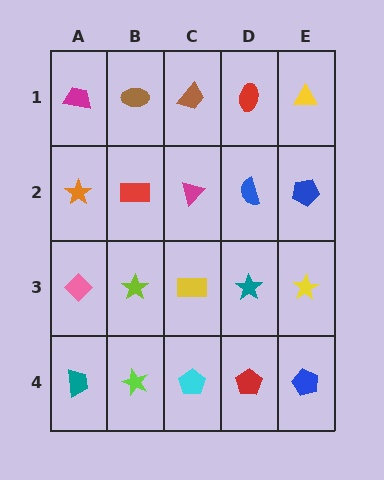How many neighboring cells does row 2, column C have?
4.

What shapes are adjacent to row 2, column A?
A magenta trapezoid (row 1, column A), a pink diamond (row 3, column A), a red rectangle (row 2, column B).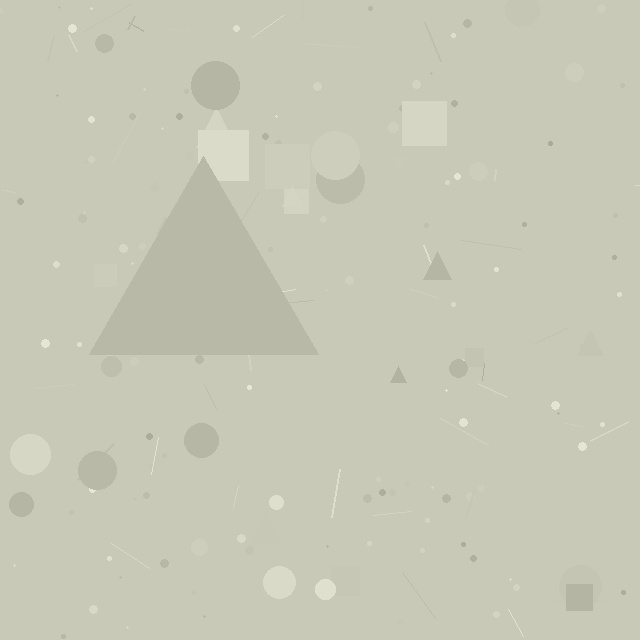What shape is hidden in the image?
A triangle is hidden in the image.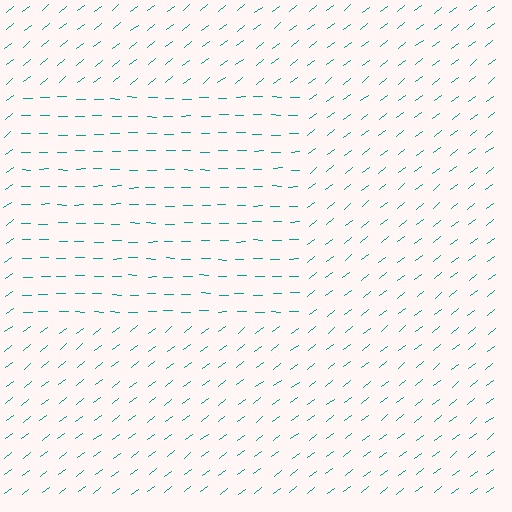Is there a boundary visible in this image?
Yes, there is a texture boundary formed by a change in line orientation.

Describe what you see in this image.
The image is filled with small teal line segments. A rectangle region in the image has lines oriented differently from the surrounding lines, creating a visible texture boundary.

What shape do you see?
I see a rectangle.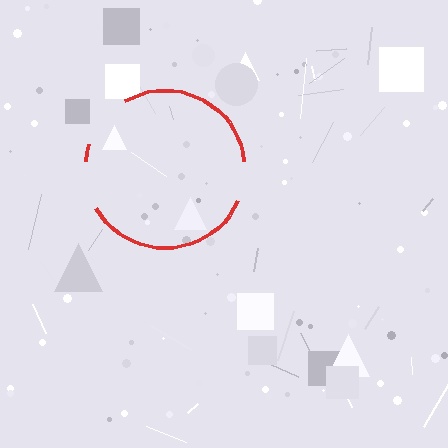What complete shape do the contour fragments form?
The contour fragments form a circle.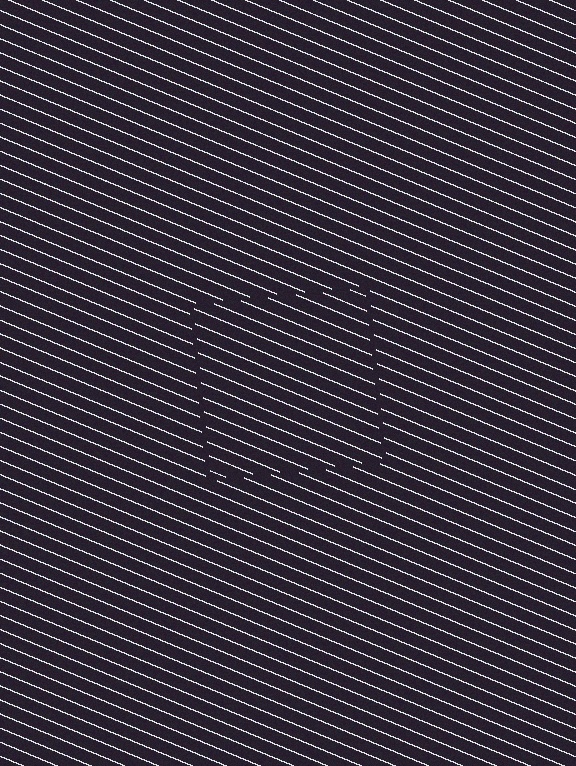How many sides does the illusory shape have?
4 sides — the line-ends trace a square.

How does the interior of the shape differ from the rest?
The interior of the shape contains the same grating, shifted by half a period — the contour is defined by the phase discontinuity where line-ends from the inner and outer gratings abut.